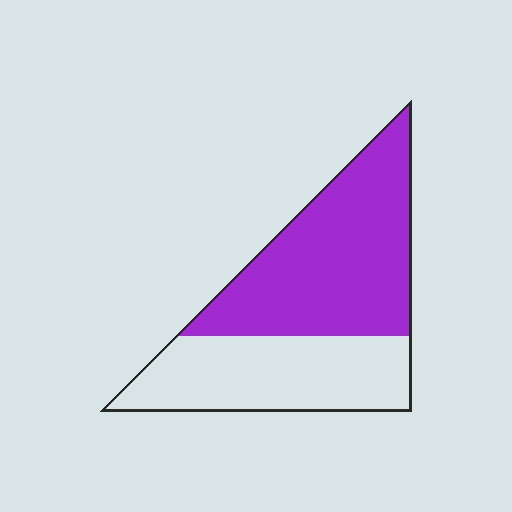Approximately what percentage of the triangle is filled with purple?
Approximately 55%.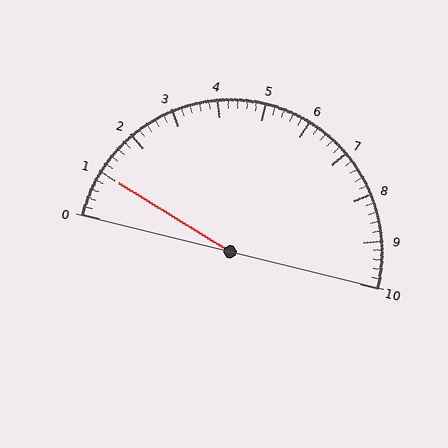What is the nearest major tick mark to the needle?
The nearest major tick mark is 1.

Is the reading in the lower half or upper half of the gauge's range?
The reading is in the lower half of the range (0 to 10).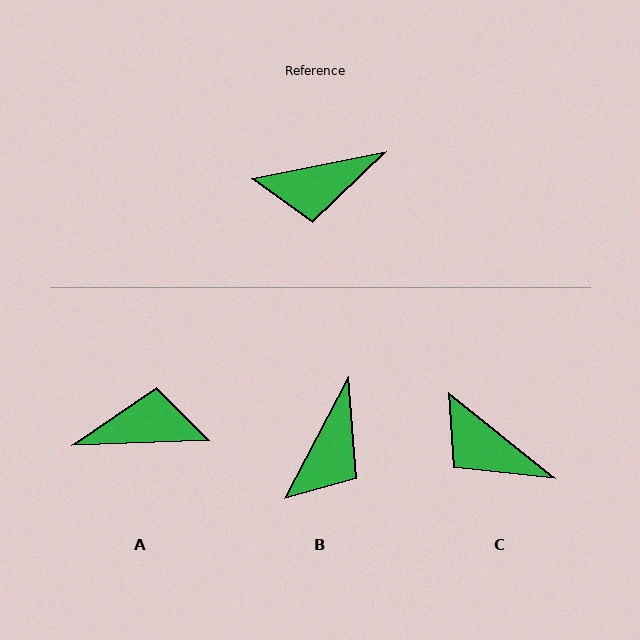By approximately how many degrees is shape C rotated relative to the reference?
Approximately 50 degrees clockwise.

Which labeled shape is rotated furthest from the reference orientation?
A, about 171 degrees away.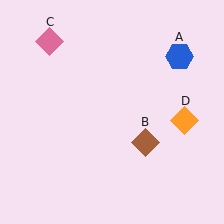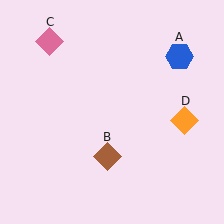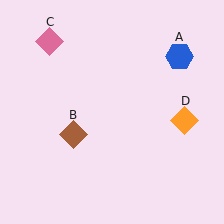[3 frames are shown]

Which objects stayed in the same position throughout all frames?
Blue hexagon (object A) and pink diamond (object C) and orange diamond (object D) remained stationary.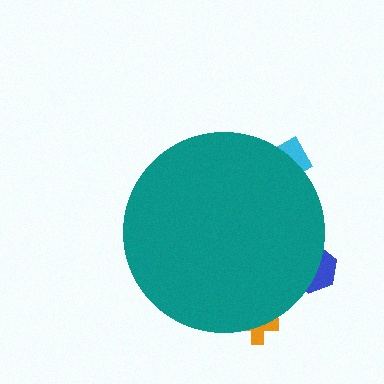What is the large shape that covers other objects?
A teal circle.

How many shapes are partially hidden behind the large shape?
3 shapes are partially hidden.